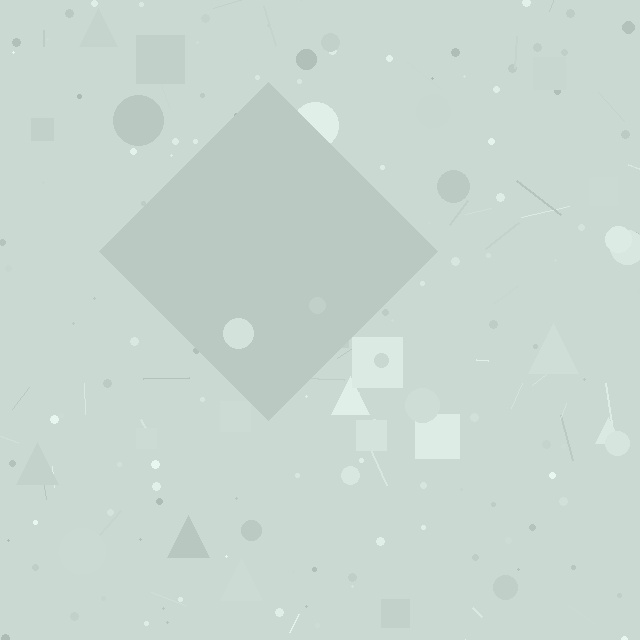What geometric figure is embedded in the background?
A diamond is embedded in the background.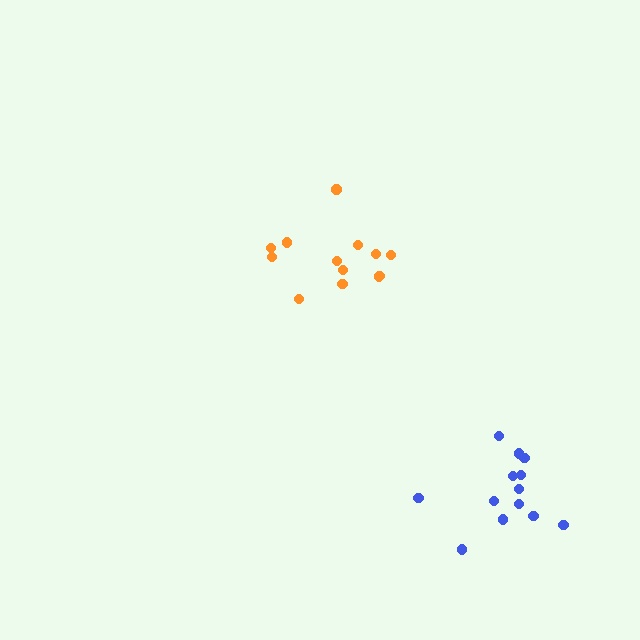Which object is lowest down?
The blue cluster is bottommost.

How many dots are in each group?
Group 1: 13 dots, Group 2: 13 dots (26 total).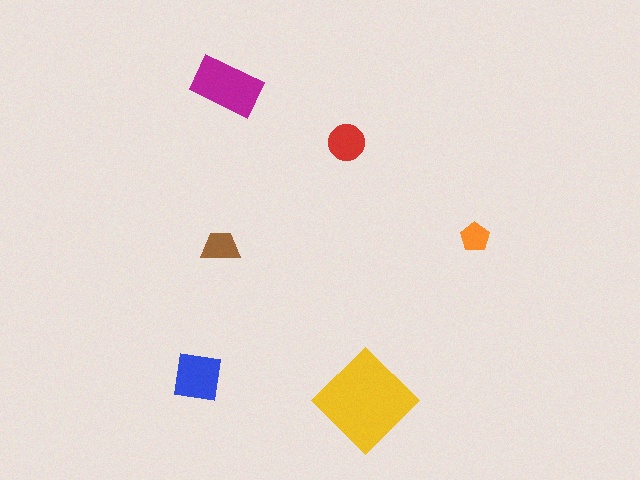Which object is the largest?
The yellow diamond.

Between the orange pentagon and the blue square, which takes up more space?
The blue square.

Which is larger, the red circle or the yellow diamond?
The yellow diamond.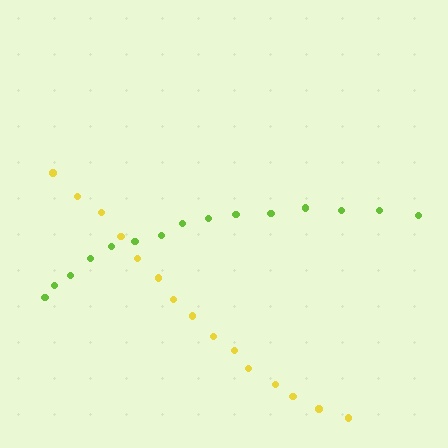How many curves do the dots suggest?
There are 2 distinct paths.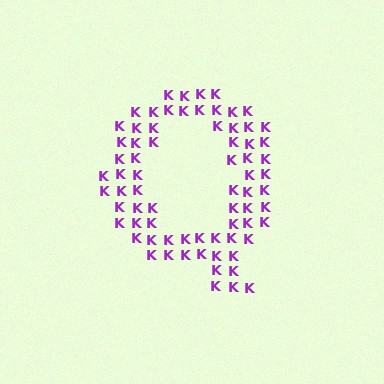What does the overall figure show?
The overall figure shows the letter Q.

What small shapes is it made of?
It is made of small letter K's.